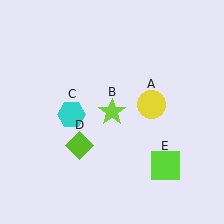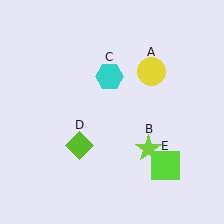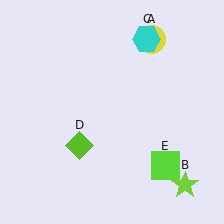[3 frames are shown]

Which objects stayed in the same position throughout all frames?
Lime diamond (object D) and lime square (object E) remained stationary.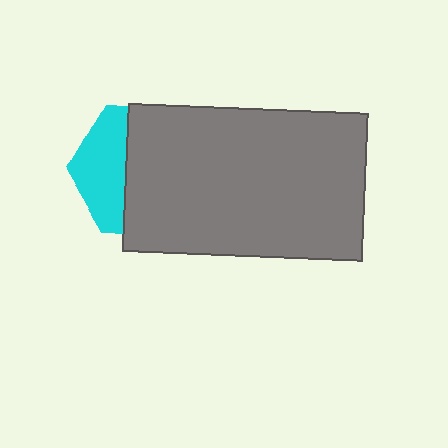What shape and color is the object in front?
The object in front is a gray rectangle.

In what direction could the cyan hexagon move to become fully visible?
The cyan hexagon could move left. That would shift it out from behind the gray rectangle entirely.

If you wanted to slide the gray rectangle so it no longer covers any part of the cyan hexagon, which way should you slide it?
Slide it right — that is the most direct way to separate the two shapes.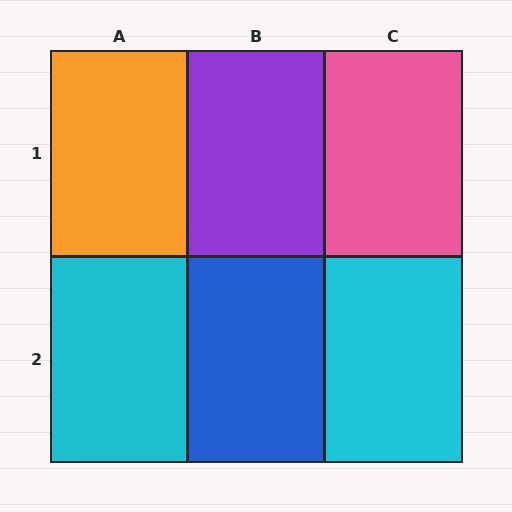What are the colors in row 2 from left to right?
Cyan, blue, cyan.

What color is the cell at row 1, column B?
Purple.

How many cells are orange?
1 cell is orange.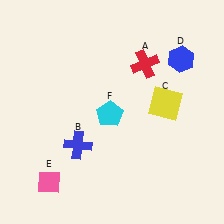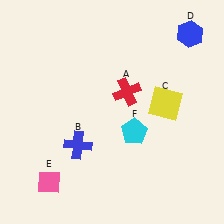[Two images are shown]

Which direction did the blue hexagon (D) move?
The blue hexagon (D) moved up.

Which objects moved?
The objects that moved are: the red cross (A), the blue hexagon (D), the cyan pentagon (F).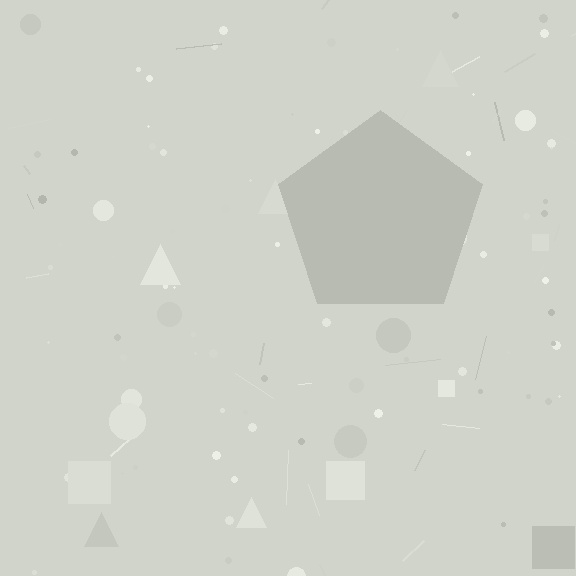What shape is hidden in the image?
A pentagon is hidden in the image.